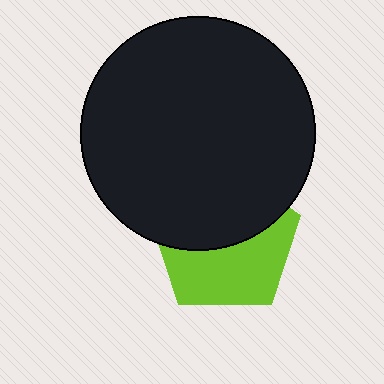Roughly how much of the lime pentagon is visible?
About half of it is visible (roughly 50%).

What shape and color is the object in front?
The object in front is a black circle.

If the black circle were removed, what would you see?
You would see the complete lime pentagon.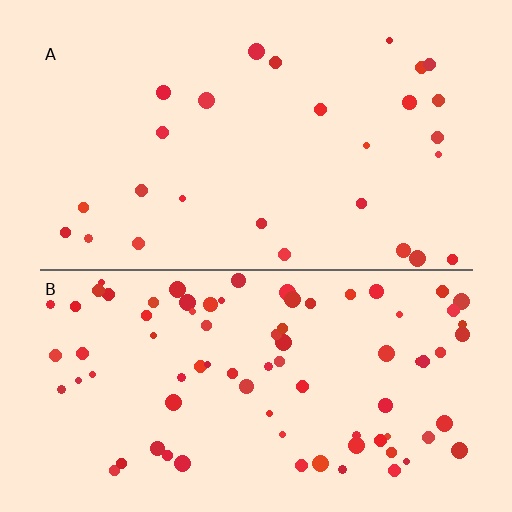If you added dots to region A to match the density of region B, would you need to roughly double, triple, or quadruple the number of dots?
Approximately triple.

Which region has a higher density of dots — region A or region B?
B (the bottom).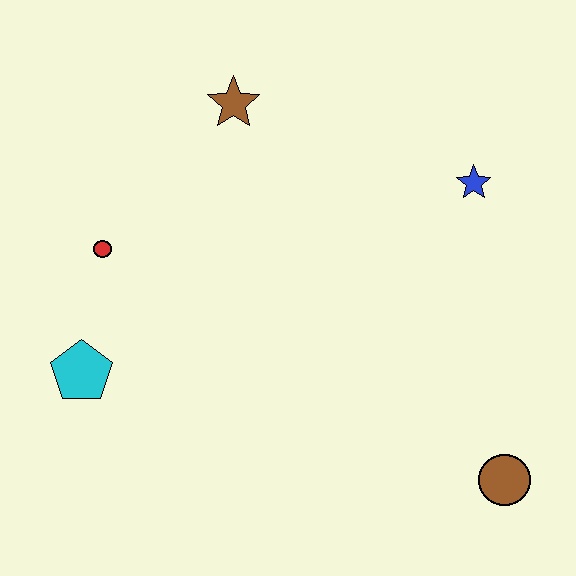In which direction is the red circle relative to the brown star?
The red circle is below the brown star.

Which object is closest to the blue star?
The brown star is closest to the blue star.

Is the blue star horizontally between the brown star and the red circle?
No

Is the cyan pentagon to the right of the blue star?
No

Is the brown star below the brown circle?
No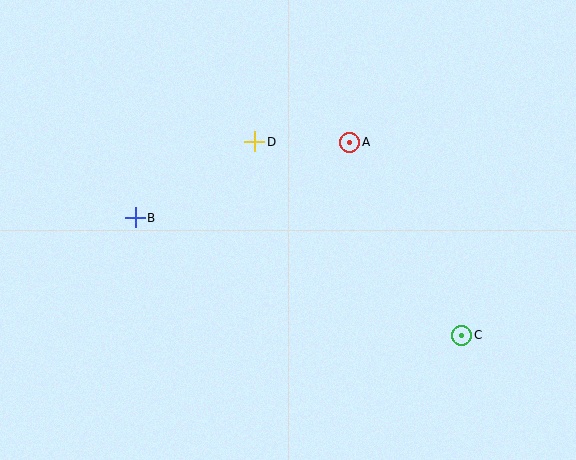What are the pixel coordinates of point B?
Point B is at (135, 218).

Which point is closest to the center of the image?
Point D at (255, 142) is closest to the center.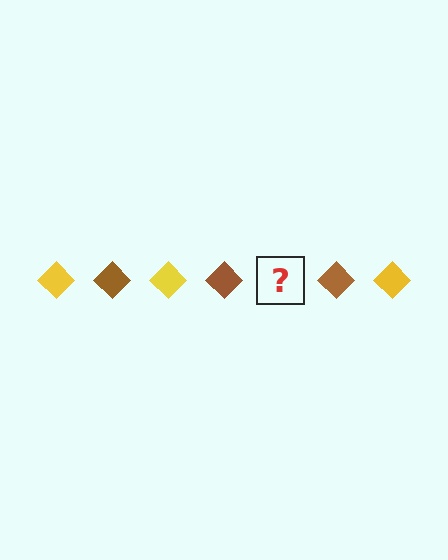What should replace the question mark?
The question mark should be replaced with a yellow diamond.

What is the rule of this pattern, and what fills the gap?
The rule is that the pattern cycles through yellow, brown diamonds. The gap should be filled with a yellow diamond.